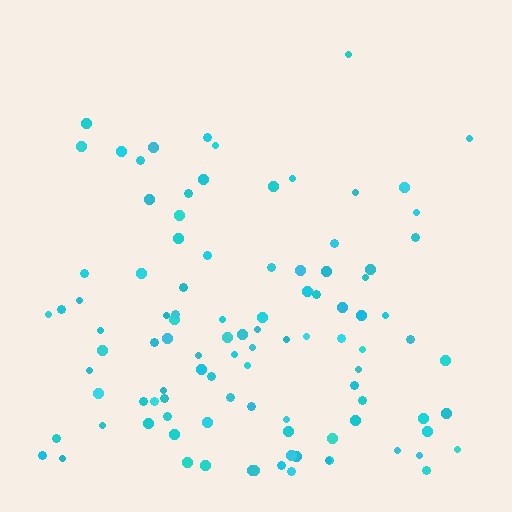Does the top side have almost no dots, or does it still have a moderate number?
Still a moderate number, just noticeably fewer than the bottom.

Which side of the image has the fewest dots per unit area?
The top.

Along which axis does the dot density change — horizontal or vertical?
Vertical.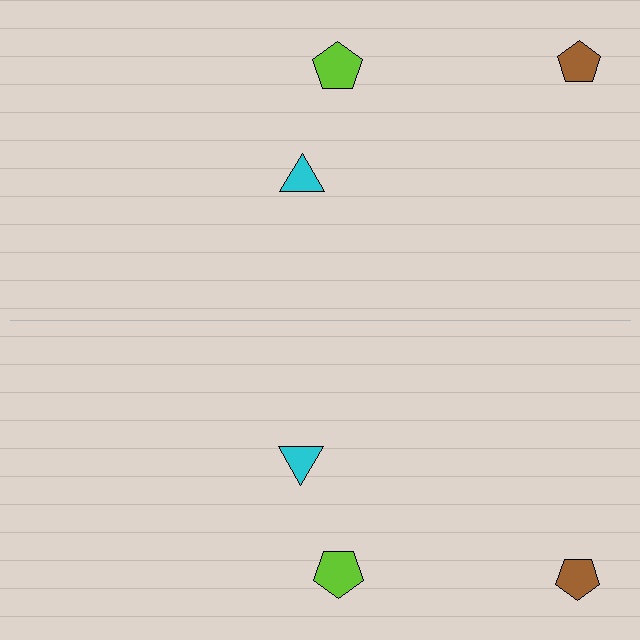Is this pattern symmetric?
Yes, this pattern has bilateral (reflection) symmetry.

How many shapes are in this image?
There are 6 shapes in this image.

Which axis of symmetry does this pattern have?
The pattern has a horizontal axis of symmetry running through the center of the image.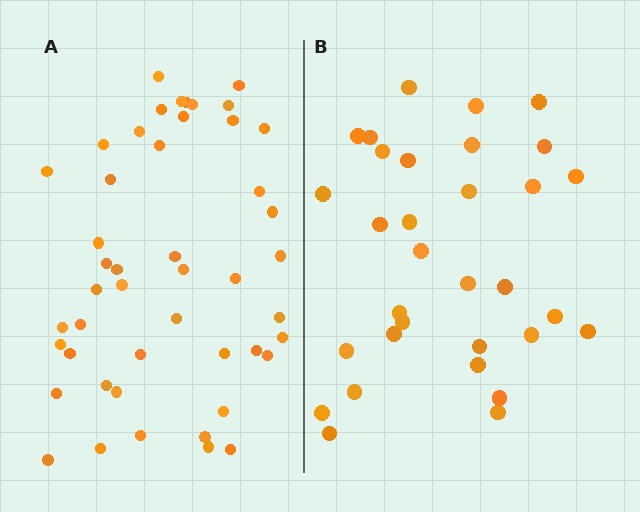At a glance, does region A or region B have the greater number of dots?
Region A (the left region) has more dots.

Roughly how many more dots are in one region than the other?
Region A has approximately 15 more dots than region B.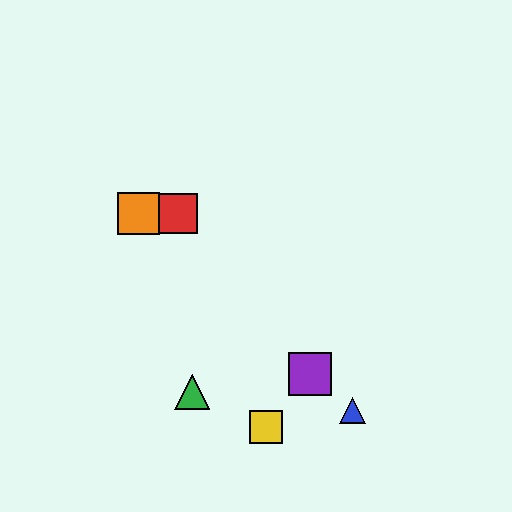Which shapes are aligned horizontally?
The red square, the orange square are aligned horizontally.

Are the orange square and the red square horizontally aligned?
Yes, both are at y≈213.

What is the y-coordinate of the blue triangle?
The blue triangle is at y≈411.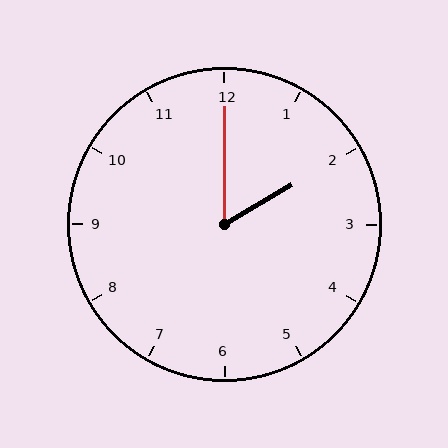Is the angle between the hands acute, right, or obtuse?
It is acute.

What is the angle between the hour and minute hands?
Approximately 60 degrees.